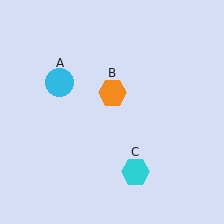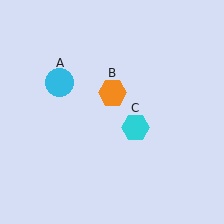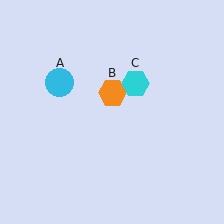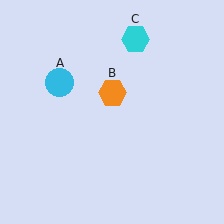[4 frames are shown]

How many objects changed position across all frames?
1 object changed position: cyan hexagon (object C).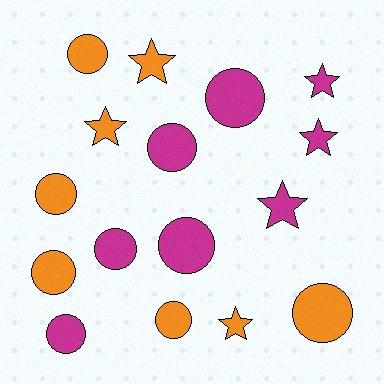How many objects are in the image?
There are 16 objects.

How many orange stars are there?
There are 3 orange stars.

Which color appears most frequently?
Magenta, with 8 objects.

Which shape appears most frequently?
Circle, with 10 objects.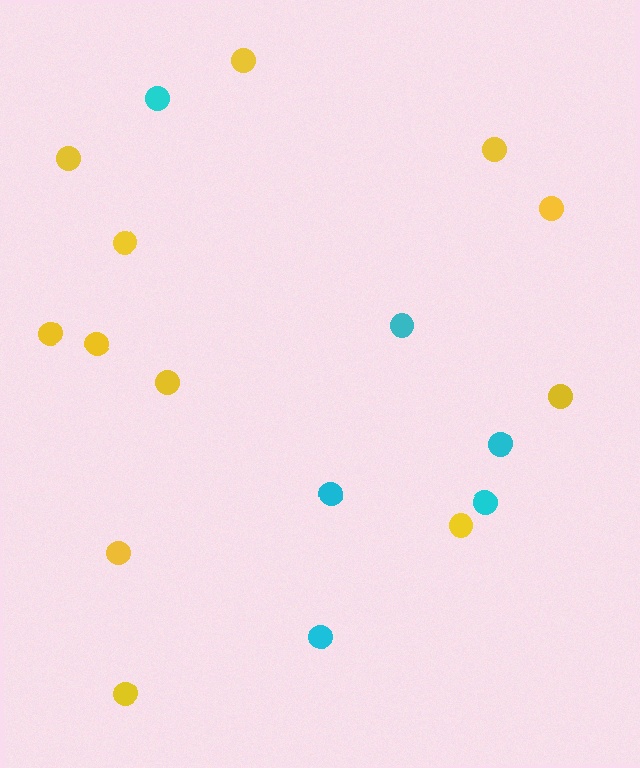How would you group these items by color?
There are 2 groups: one group of yellow circles (12) and one group of cyan circles (6).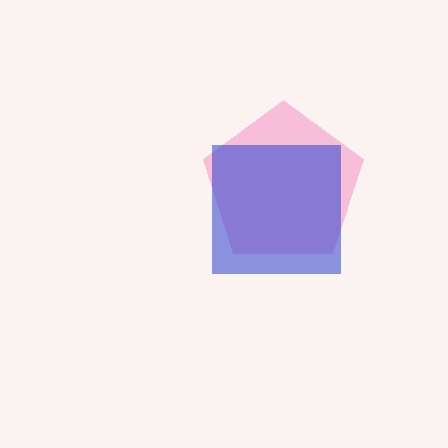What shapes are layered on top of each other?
The layered shapes are: a pink pentagon, a blue square.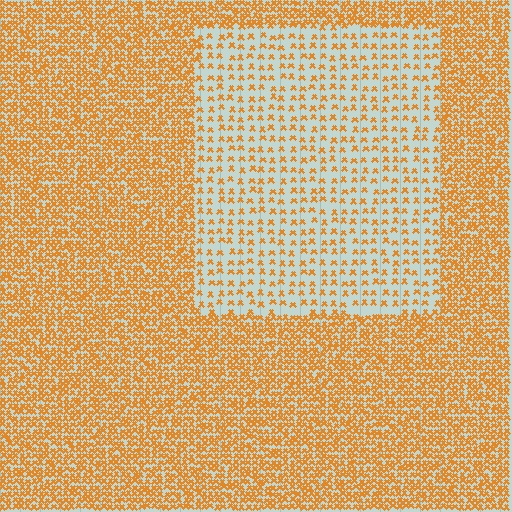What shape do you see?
I see a rectangle.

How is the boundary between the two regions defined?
The boundary is defined by a change in element density (approximately 2.7x ratio). All elements are the same color, size, and shape.